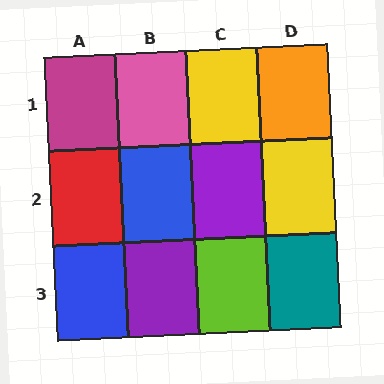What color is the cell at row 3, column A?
Blue.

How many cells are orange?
1 cell is orange.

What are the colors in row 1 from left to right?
Magenta, pink, yellow, orange.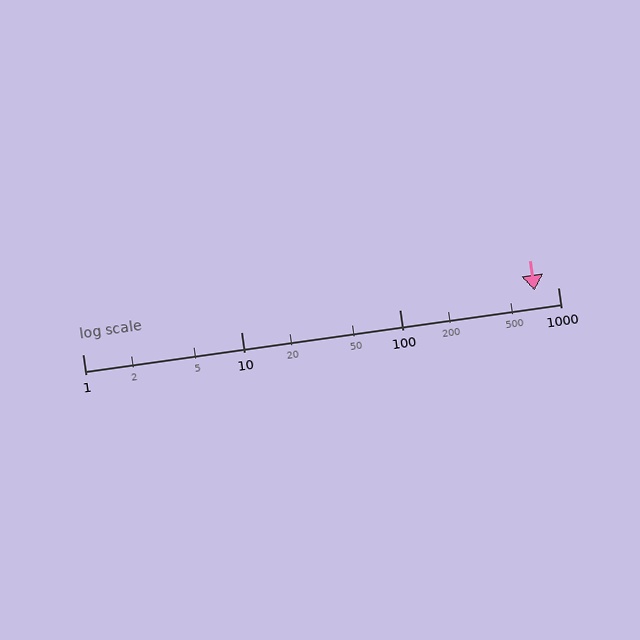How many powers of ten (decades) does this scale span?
The scale spans 3 decades, from 1 to 1000.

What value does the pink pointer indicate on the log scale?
The pointer indicates approximately 710.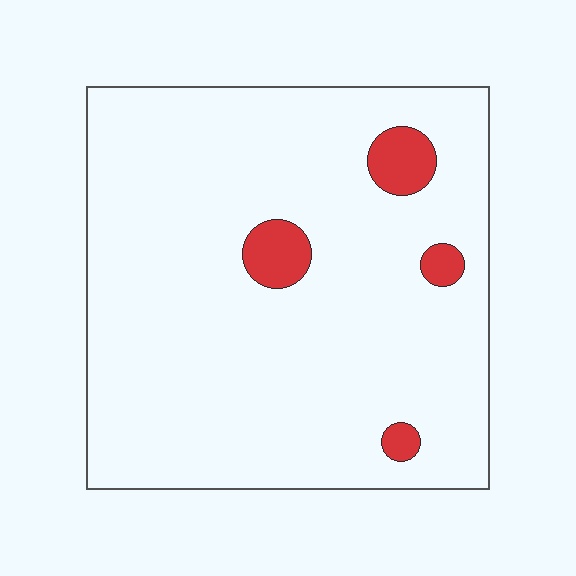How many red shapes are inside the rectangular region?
4.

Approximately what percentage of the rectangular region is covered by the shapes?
Approximately 5%.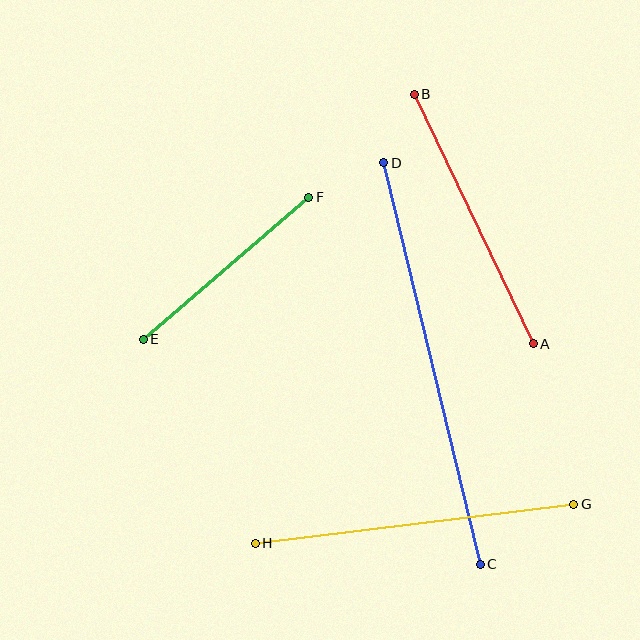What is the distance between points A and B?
The distance is approximately 277 pixels.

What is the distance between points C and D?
The distance is approximately 413 pixels.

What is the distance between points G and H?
The distance is approximately 321 pixels.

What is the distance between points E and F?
The distance is approximately 218 pixels.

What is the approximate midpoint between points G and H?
The midpoint is at approximately (414, 524) pixels.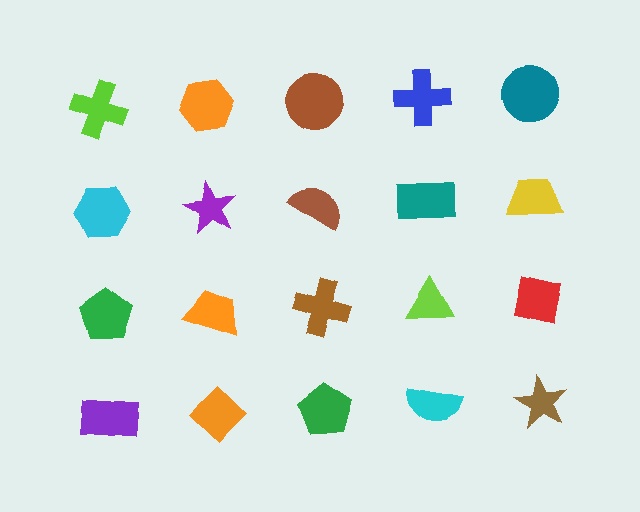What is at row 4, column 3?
A green pentagon.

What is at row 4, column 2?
An orange diamond.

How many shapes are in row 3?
5 shapes.